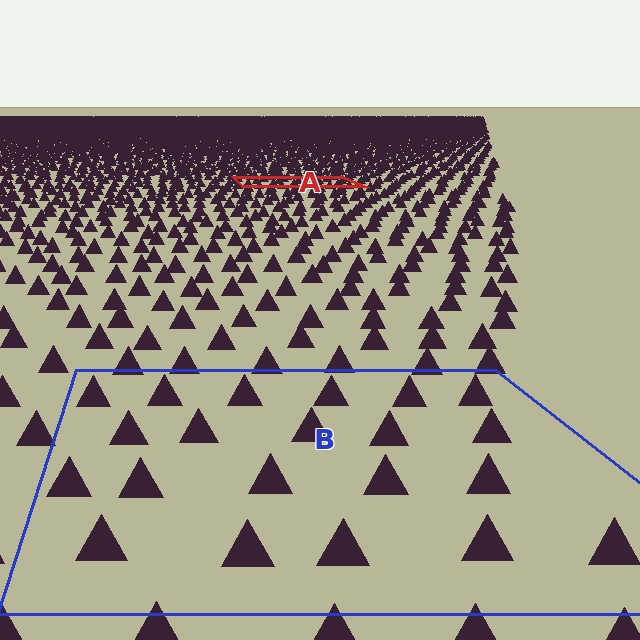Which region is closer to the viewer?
Region B is closer. The texture elements there are larger and more spread out.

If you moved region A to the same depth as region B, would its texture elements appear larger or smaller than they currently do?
They would appear larger. At a closer depth, the same texture elements are projected at a bigger on-screen size.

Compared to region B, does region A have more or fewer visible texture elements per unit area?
Region A has more texture elements per unit area — they are packed more densely because it is farther away.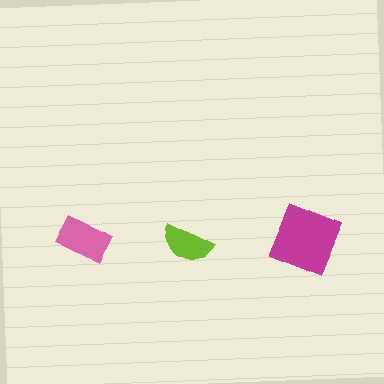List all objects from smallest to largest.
The lime semicircle, the pink rectangle, the magenta square.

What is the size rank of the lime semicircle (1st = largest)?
3rd.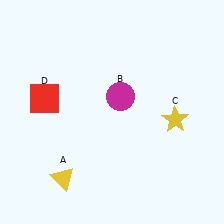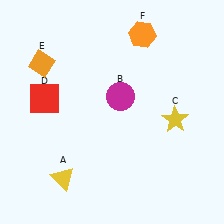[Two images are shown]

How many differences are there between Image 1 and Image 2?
There are 2 differences between the two images.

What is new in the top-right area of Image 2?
An orange hexagon (F) was added in the top-right area of Image 2.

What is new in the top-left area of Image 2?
An orange diamond (E) was added in the top-left area of Image 2.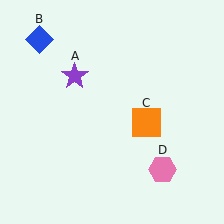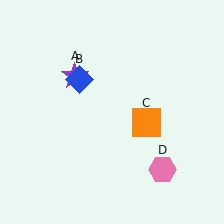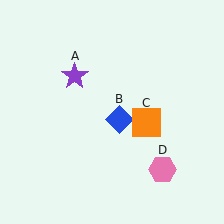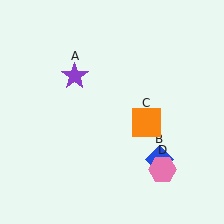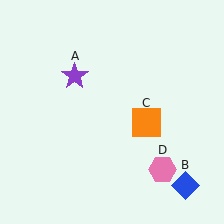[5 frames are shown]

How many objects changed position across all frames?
1 object changed position: blue diamond (object B).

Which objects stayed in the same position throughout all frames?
Purple star (object A) and orange square (object C) and pink hexagon (object D) remained stationary.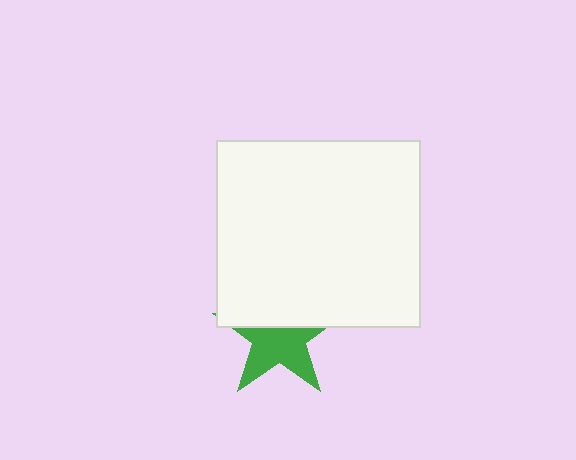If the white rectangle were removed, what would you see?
You would see the complete green star.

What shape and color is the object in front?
The object in front is a white rectangle.